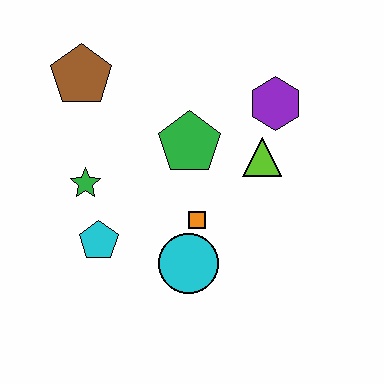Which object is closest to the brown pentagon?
The green star is closest to the brown pentagon.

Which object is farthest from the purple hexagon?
The cyan pentagon is farthest from the purple hexagon.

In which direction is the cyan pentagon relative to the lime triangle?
The cyan pentagon is to the left of the lime triangle.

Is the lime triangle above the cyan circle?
Yes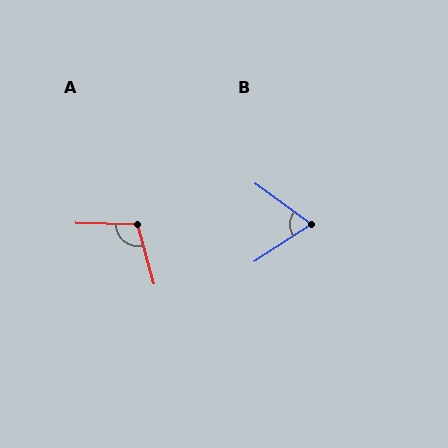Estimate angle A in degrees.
Approximately 107 degrees.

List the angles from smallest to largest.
B (70°), A (107°).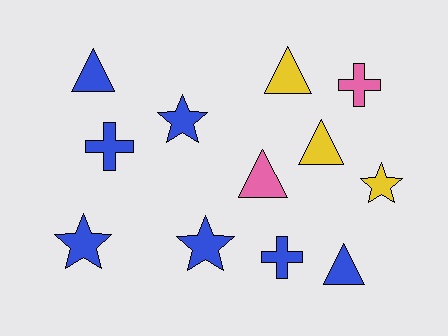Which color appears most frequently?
Blue, with 7 objects.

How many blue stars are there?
There are 3 blue stars.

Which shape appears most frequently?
Triangle, with 5 objects.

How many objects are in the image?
There are 12 objects.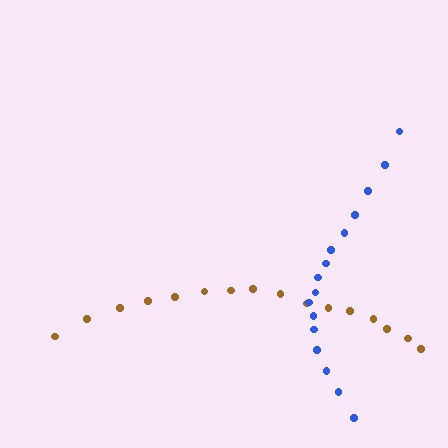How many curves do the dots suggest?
There are 2 distinct paths.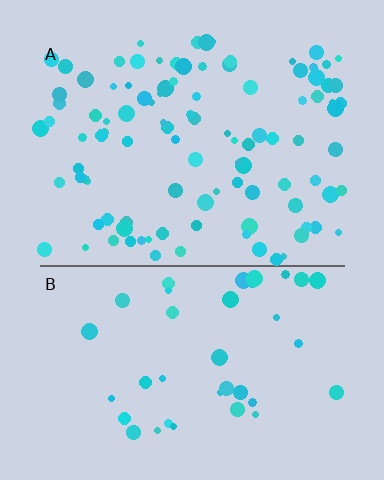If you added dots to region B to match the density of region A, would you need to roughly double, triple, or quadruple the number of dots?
Approximately triple.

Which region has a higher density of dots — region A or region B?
A (the top).